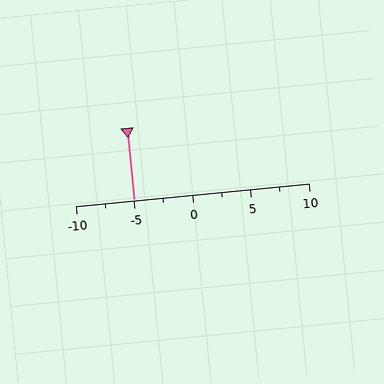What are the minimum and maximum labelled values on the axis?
The axis runs from -10 to 10.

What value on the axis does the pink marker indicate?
The marker indicates approximately -5.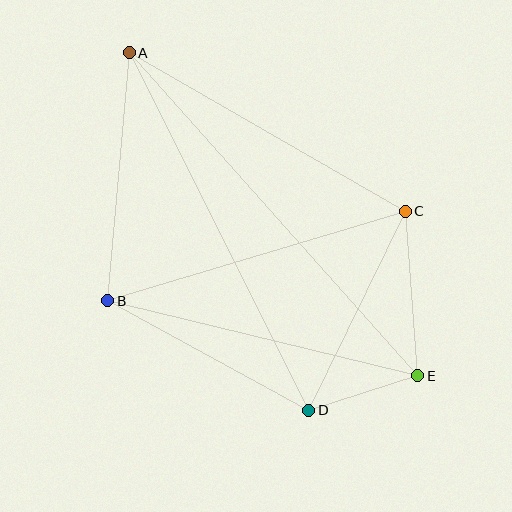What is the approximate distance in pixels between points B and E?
The distance between B and E is approximately 319 pixels.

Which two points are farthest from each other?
Points A and E are farthest from each other.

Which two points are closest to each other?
Points D and E are closest to each other.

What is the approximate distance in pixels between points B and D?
The distance between B and D is approximately 229 pixels.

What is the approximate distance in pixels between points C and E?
The distance between C and E is approximately 165 pixels.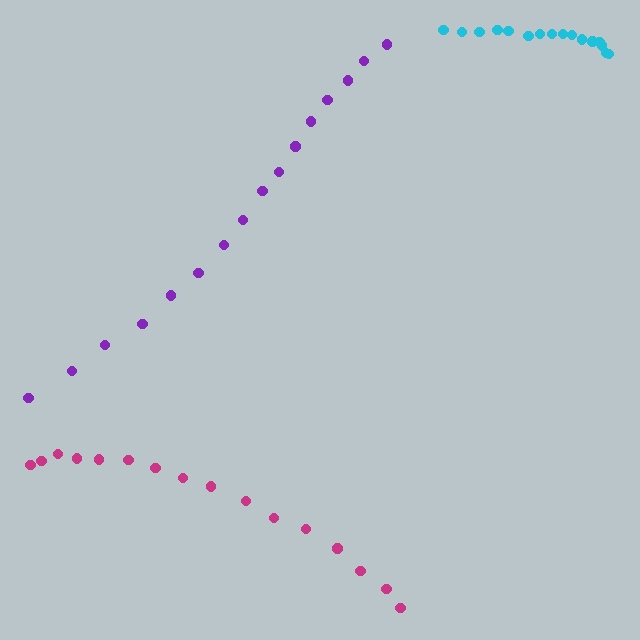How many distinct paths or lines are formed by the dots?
There are 3 distinct paths.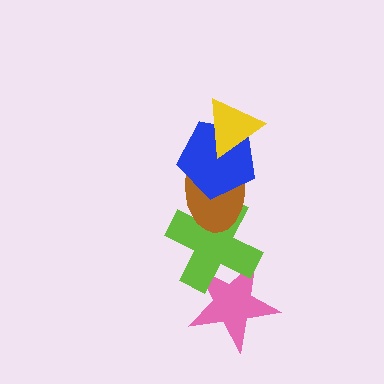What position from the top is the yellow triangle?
The yellow triangle is 1st from the top.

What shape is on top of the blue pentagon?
The yellow triangle is on top of the blue pentagon.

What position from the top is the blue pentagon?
The blue pentagon is 2nd from the top.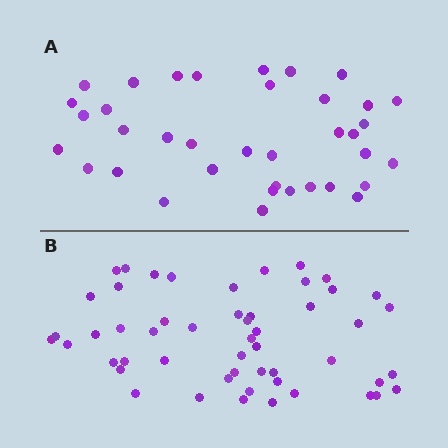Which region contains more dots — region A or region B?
Region B (the bottom region) has more dots.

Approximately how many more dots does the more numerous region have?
Region B has approximately 15 more dots than region A.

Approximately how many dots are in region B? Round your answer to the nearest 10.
About 50 dots. (The exact count is 52, which rounds to 50.)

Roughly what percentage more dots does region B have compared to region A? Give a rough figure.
About 40% more.